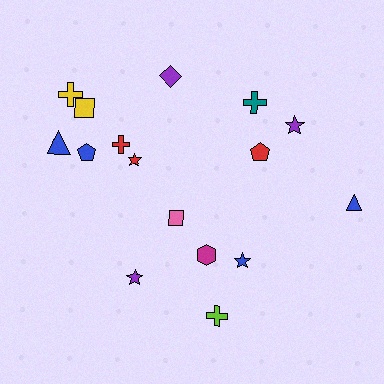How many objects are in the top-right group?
There are 4 objects.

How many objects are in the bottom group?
There are 4 objects.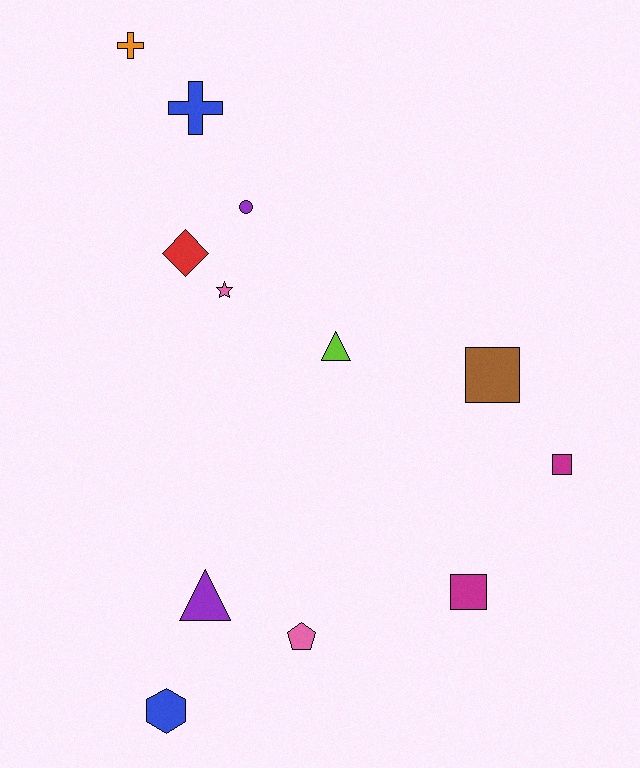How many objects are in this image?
There are 12 objects.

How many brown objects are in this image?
There is 1 brown object.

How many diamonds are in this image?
There is 1 diamond.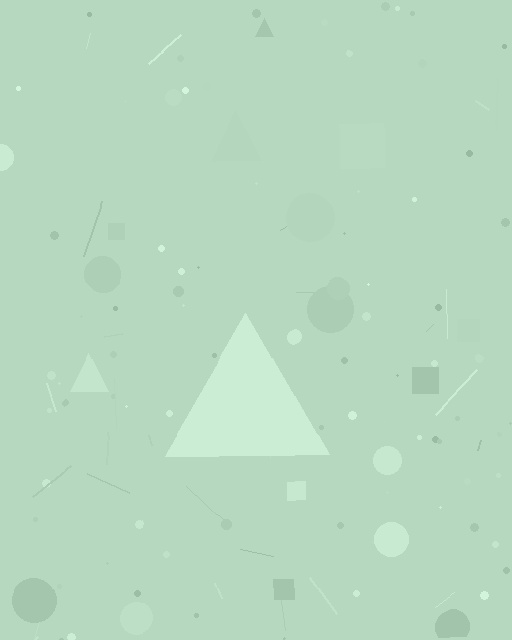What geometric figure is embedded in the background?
A triangle is embedded in the background.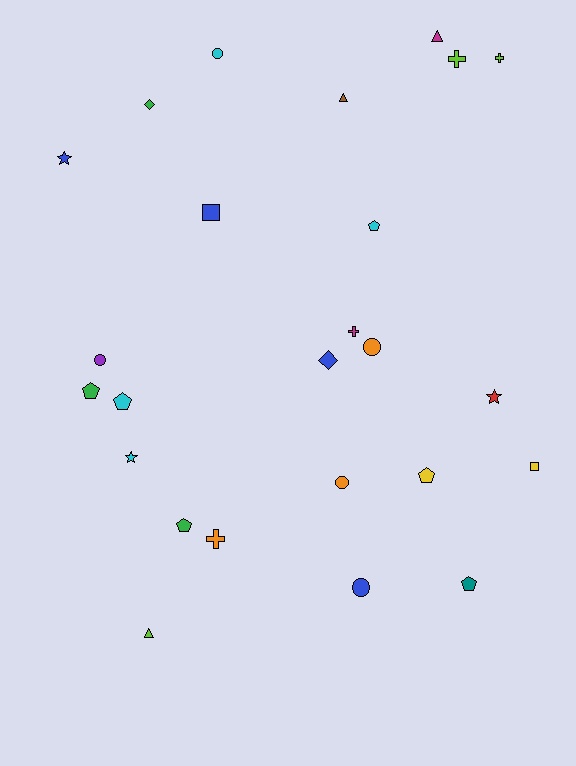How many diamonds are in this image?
There are 2 diamonds.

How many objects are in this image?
There are 25 objects.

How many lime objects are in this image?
There are 3 lime objects.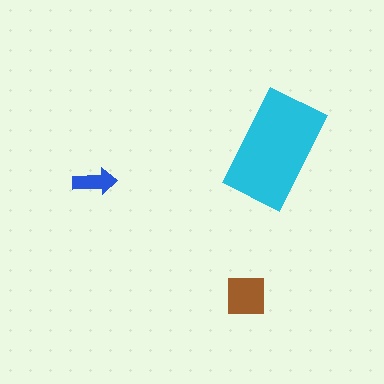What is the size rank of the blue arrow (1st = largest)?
3rd.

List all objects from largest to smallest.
The cyan rectangle, the brown square, the blue arrow.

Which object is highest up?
The cyan rectangle is topmost.